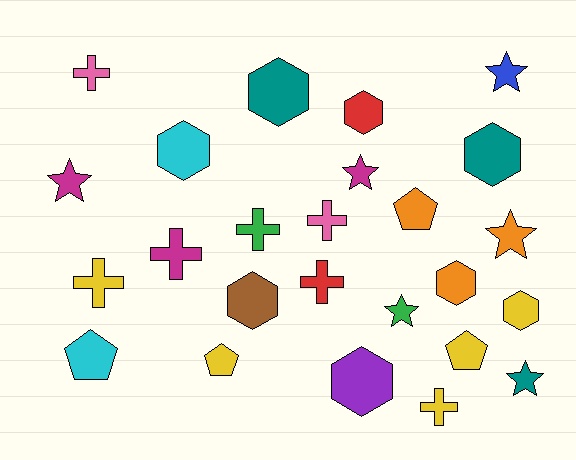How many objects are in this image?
There are 25 objects.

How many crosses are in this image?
There are 7 crosses.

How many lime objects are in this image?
There are no lime objects.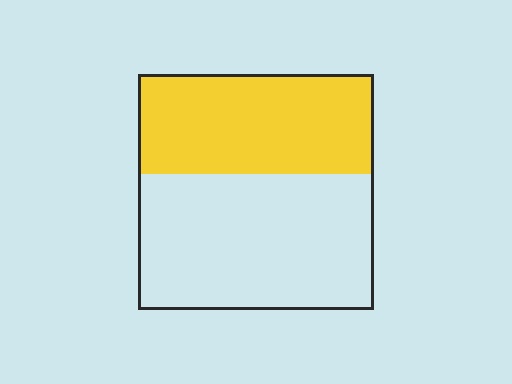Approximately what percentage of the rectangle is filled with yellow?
Approximately 40%.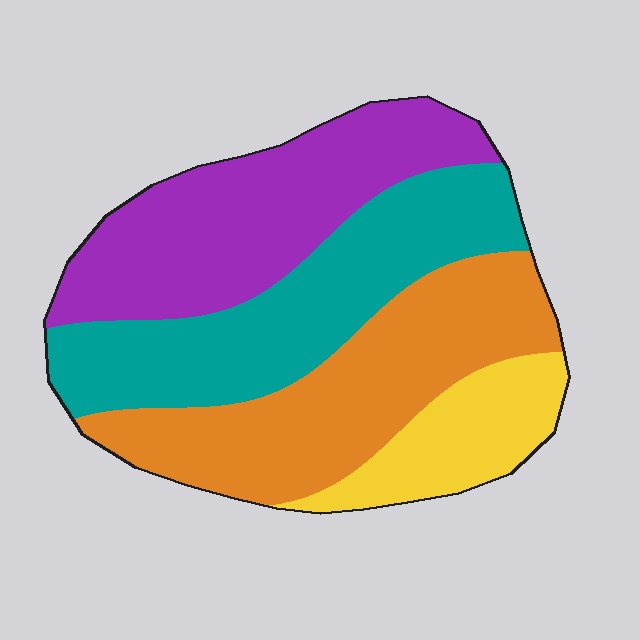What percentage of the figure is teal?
Teal covers 29% of the figure.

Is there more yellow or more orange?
Orange.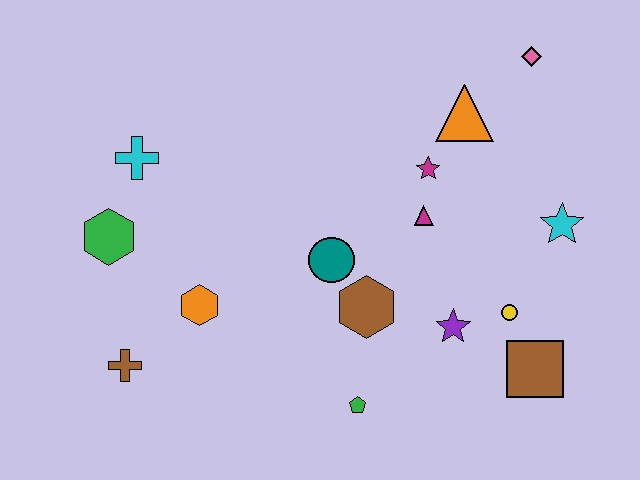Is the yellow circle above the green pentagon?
Yes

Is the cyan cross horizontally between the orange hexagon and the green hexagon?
Yes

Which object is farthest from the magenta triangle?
The brown cross is farthest from the magenta triangle.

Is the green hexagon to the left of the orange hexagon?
Yes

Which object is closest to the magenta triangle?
The magenta star is closest to the magenta triangle.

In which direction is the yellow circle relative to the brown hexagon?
The yellow circle is to the right of the brown hexagon.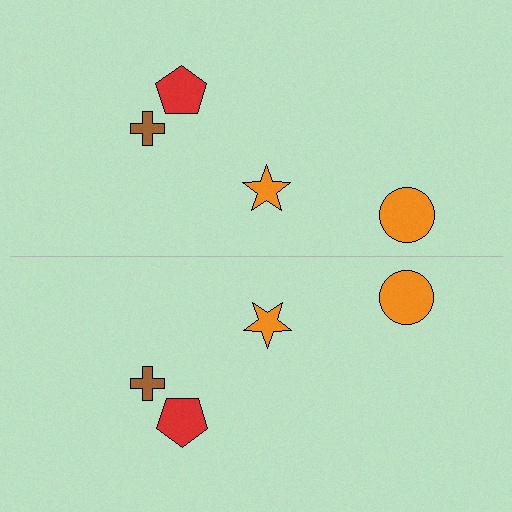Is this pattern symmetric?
Yes, this pattern has bilateral (reflection) symmetry.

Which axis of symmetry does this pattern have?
The pattern has a horizontal axis of symmetry running through the center of the image.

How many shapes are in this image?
There are 8 shapes in this image.